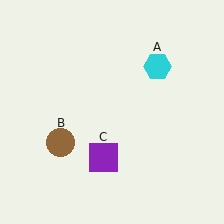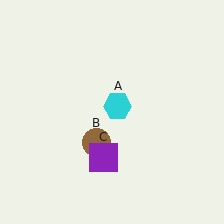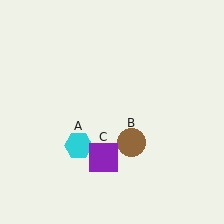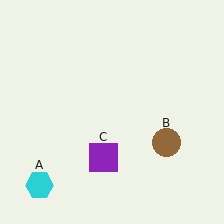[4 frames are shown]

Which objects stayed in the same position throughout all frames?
Purple square (object C) remained stationary.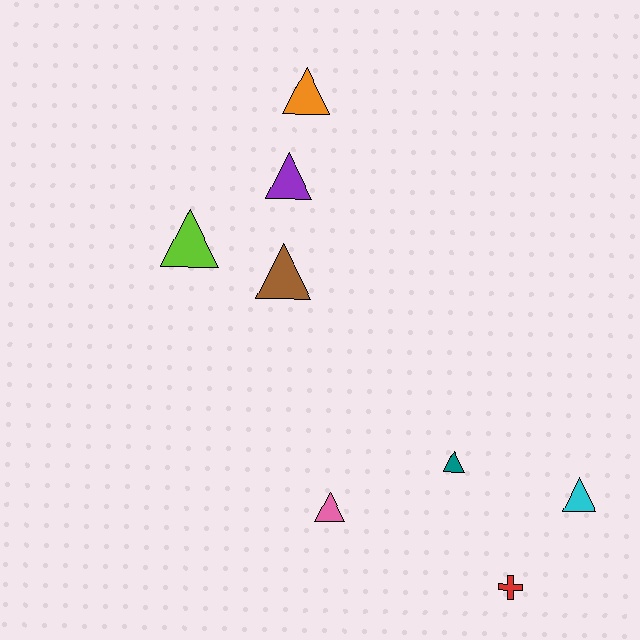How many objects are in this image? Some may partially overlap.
There are 8 objects.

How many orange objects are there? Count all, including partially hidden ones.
There is 1 orange object.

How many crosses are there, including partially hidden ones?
There is 1 cross.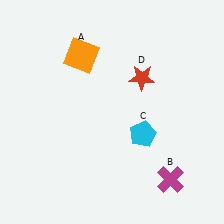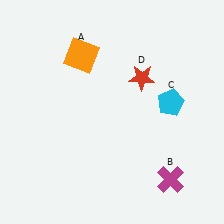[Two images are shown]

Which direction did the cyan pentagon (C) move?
The cyan pentagon (C) moved up.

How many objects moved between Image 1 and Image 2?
1 object moved between the two images.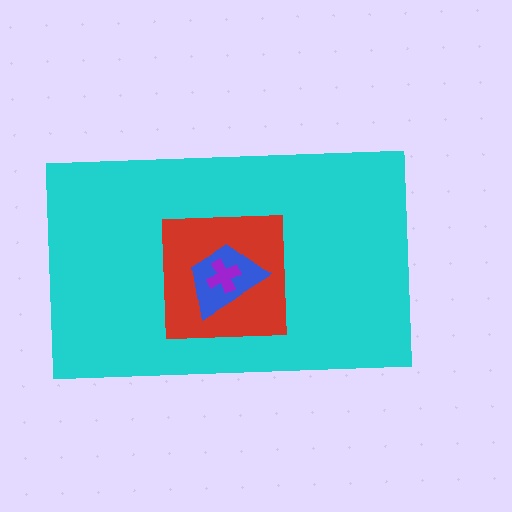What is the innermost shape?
The purple cross.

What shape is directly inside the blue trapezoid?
The purple cross.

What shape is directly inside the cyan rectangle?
The red square.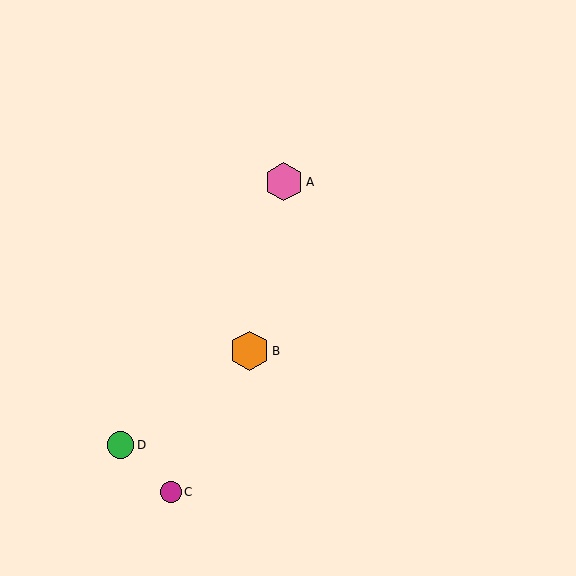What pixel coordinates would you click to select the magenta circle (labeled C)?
Click at (171, 492) to select the magenta circle C.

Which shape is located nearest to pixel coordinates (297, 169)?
The pink hexagon (labeled A) at (284, 182) is nearest to that location.